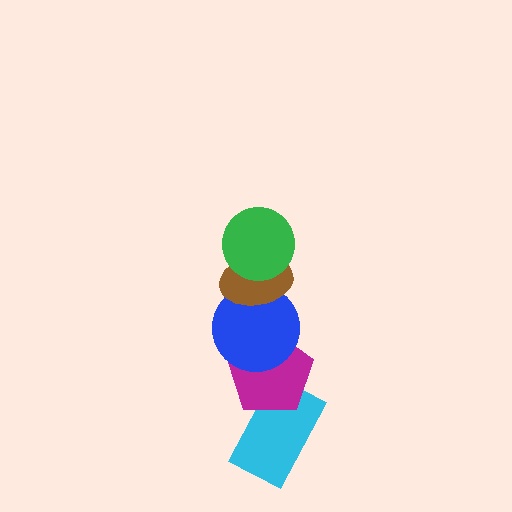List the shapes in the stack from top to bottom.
From top to bottom: the green circle, the brown ellipse, the blue circle, the magenta pentagon, the cyan rectangle.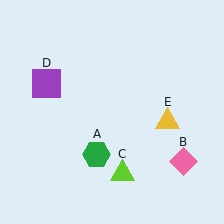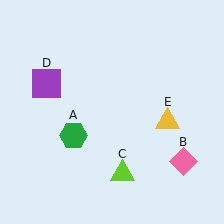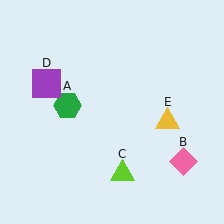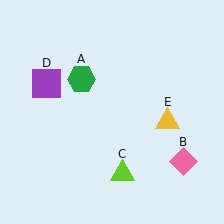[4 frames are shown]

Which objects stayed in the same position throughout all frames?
Pink diamond (object B) and lime triangle (object C) and purple square (object D) and yellow triangle (object E) remained stationary.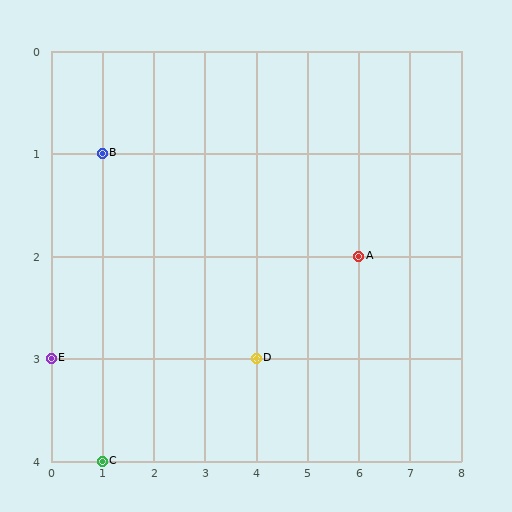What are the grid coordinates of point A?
Point A is at grid coordinates (6, 2).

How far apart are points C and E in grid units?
Points C and E are 1 column and 1 row apart (about 1.4 grid units diagonally).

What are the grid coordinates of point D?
Point D is at grid coordinates (4, 3).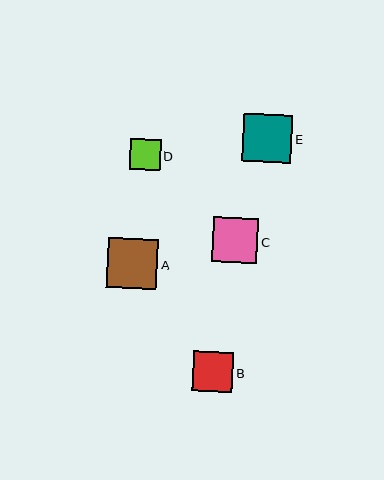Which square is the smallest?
Square D is the smallest with a size of approximately 31 pixels.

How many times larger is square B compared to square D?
Square B is approximately 1.3 times the size of square D.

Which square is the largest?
Square A is the largest with a size of approximately 50 pixels.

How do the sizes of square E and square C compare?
Square E and square C are approximately the same size.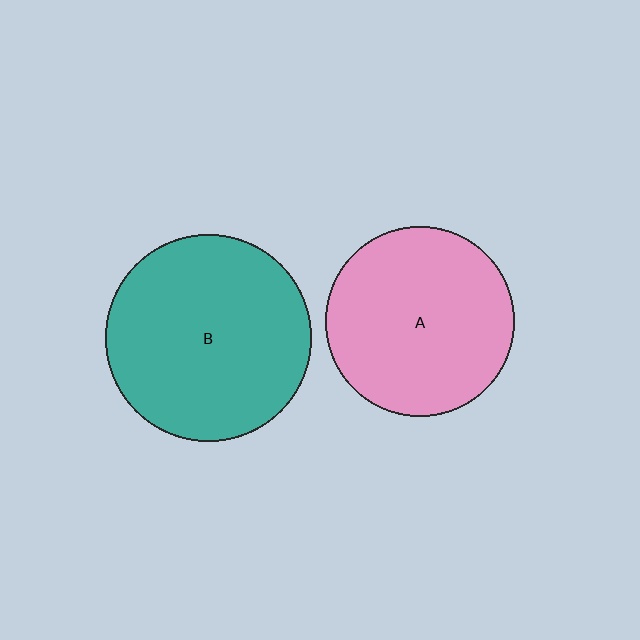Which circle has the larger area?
Circle B (teal).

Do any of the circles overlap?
No, none of the circles overlap.